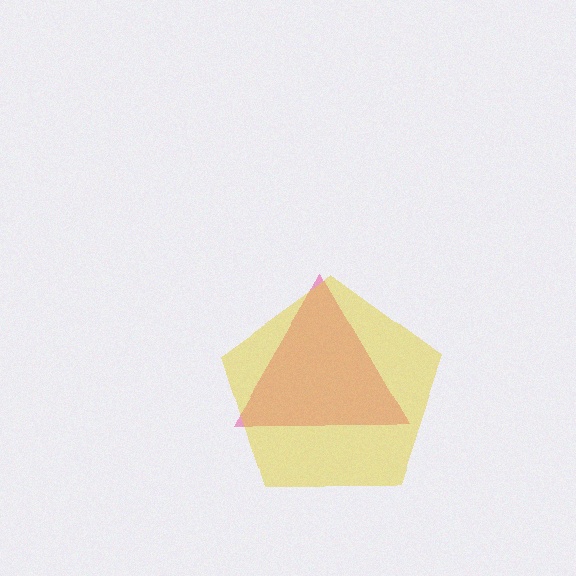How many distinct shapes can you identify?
There are 2 distinct shapes: a pink triangle, a yellow pentagon.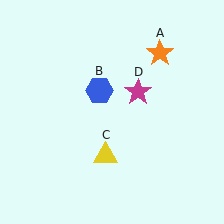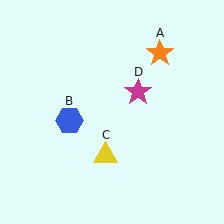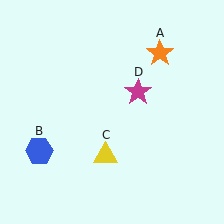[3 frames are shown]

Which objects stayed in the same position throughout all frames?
Orange star (object A) and yellow triangle (object C) and magenta star (object D) remained stationary.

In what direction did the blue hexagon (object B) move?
The blue hexagon (object B) moved down and to the left.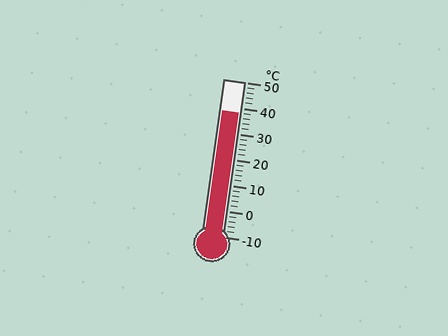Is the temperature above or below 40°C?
The temperature is below 40°C.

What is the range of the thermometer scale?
The thermometer scale ranges from -10°C to 50°C.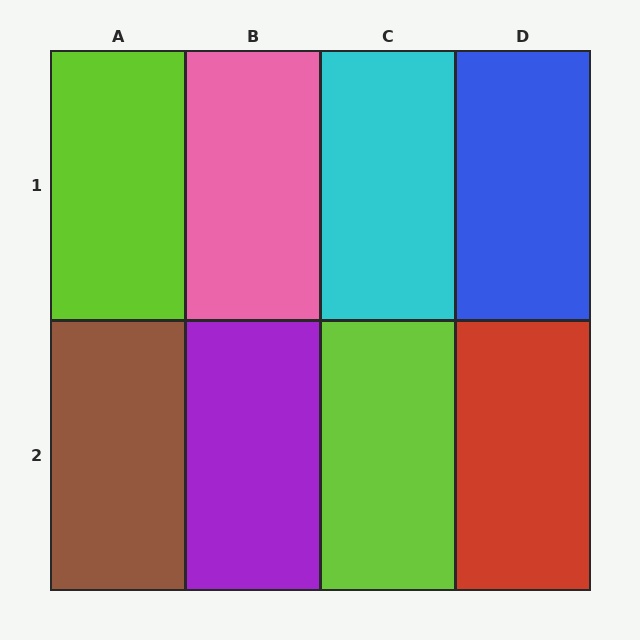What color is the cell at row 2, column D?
Red.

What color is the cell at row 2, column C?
Lime.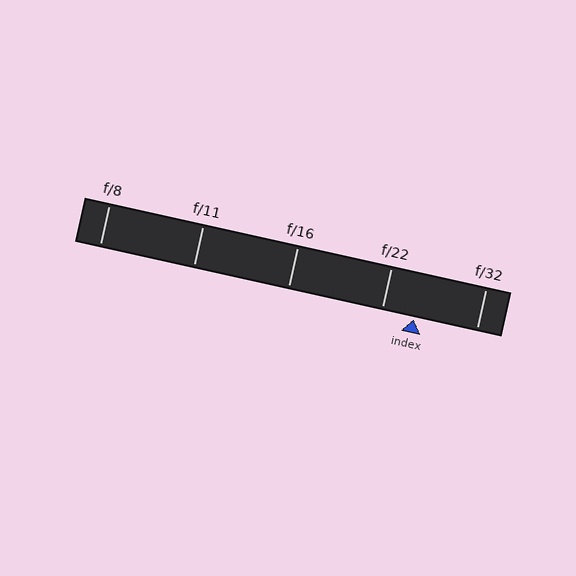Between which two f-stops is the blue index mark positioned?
The index mark is between f/22 and f/32.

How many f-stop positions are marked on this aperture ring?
There are 5 f-stop positions marked.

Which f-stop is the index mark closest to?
The index mark is closest to f/22.